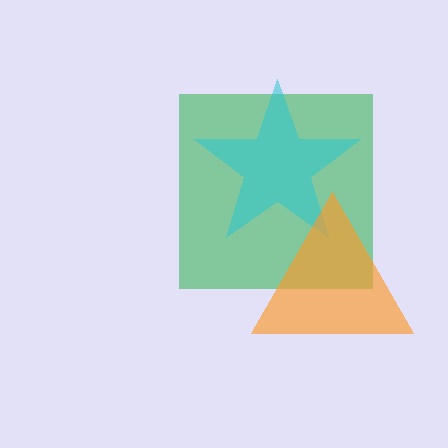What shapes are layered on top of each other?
The layered shapes are: a green square, a cyan star, an orange triangle.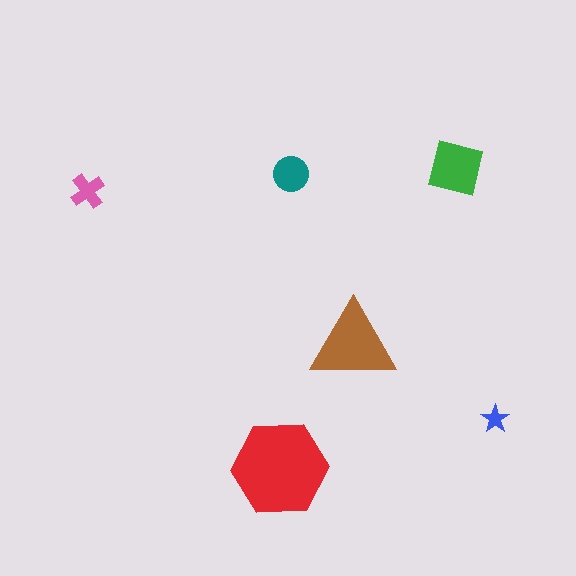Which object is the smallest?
The blue star.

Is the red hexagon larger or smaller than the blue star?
Larger.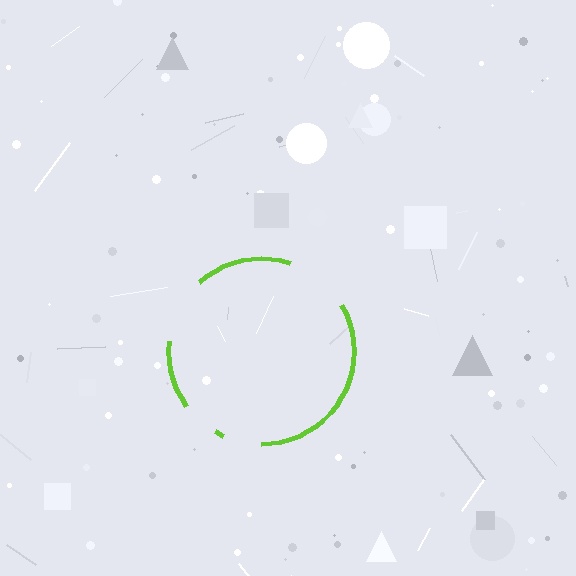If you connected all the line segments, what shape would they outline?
They would outline a circle.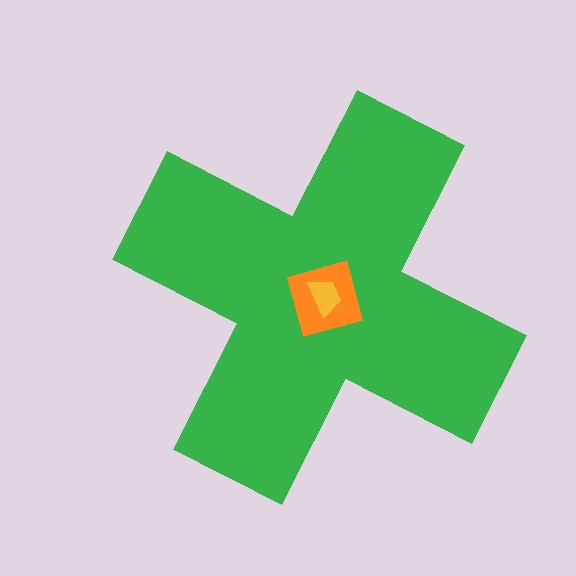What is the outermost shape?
The green cross.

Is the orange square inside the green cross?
Yes.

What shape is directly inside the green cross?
The orange square.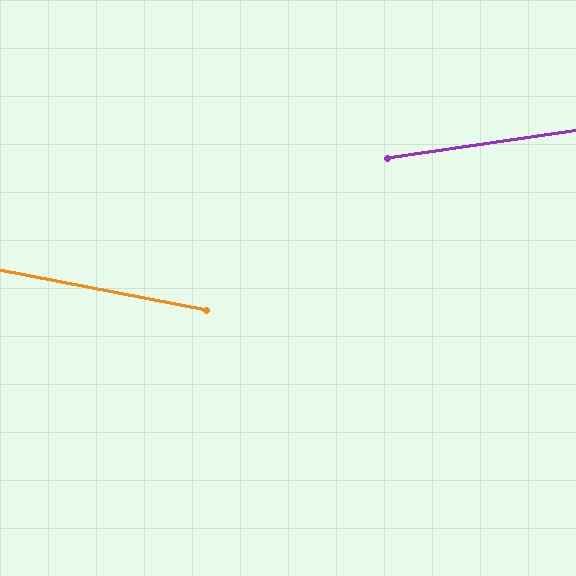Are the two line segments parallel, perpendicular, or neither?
Neither parallel nor perpendicular — they differ by about 19°.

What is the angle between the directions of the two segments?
Approximately 19 degrees.